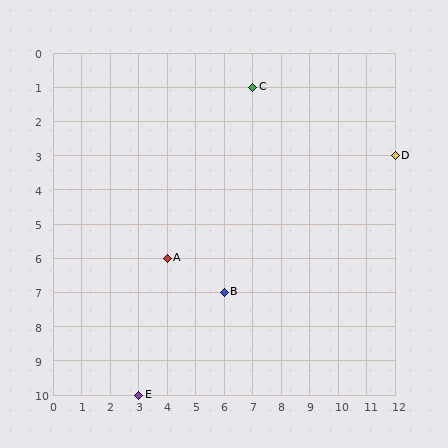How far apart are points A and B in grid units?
Points A and B are 2 columns and 1 row apart (about 2.2 grid units diagonally).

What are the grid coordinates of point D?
Point D is at grid coordinates (12, 3).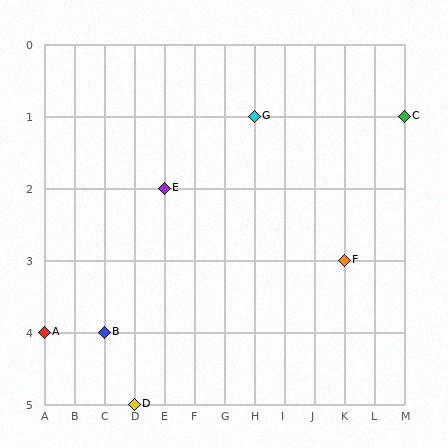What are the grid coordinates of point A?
Point A is at grid coordinates (A, 4).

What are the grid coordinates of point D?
Point D is at grid coordinates (D, 5).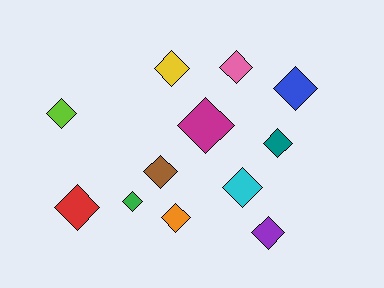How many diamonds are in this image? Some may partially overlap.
There are 12 diamonds.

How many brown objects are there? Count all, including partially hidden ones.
There is 1 brown object.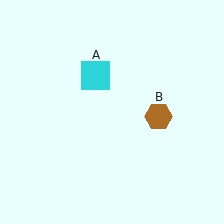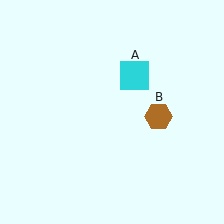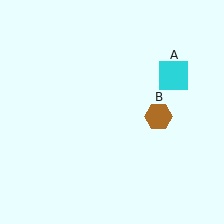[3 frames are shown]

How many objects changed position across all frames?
1 object changed position: cyan square (object A).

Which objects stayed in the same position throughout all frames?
Brown hexagon (object B) remained stationary.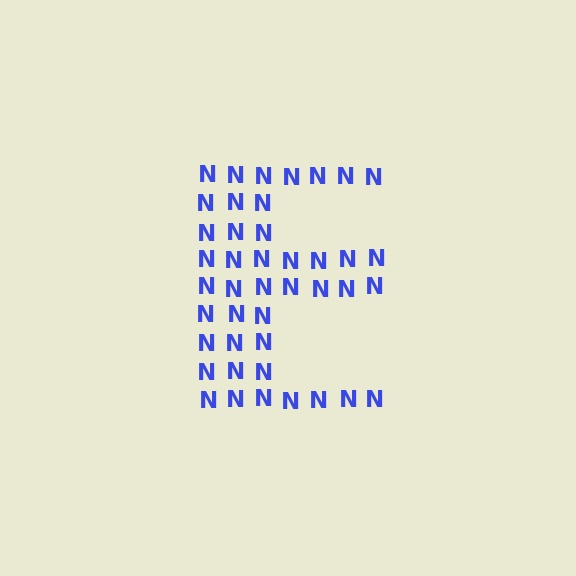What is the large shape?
The large shape is the letter E.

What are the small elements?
The small elements are letter N's.